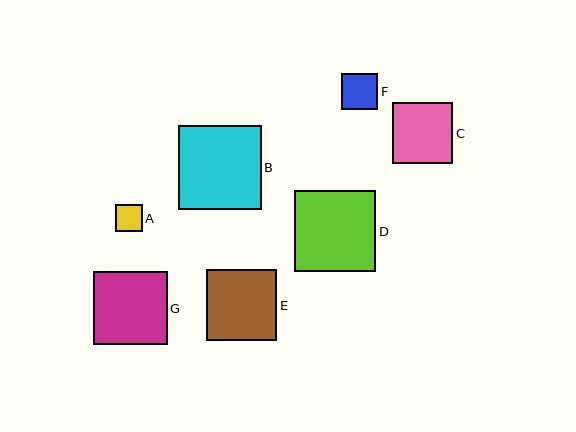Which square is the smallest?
Square A is the smallest with a size of approximately 27 pixels.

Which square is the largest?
Square B is the largest with a size of approximately 83 pixels.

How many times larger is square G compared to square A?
Square G is approximately 2.7 times the size of square A.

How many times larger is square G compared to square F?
Square G is approximately 2.0 times the size of square F.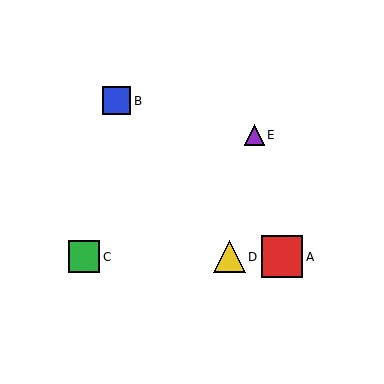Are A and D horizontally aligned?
Yes, both are at y≈257.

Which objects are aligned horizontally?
Objects A, C, D are aligned horizontally.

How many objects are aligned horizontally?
3 objects (A, C, D) are aligned horizontally.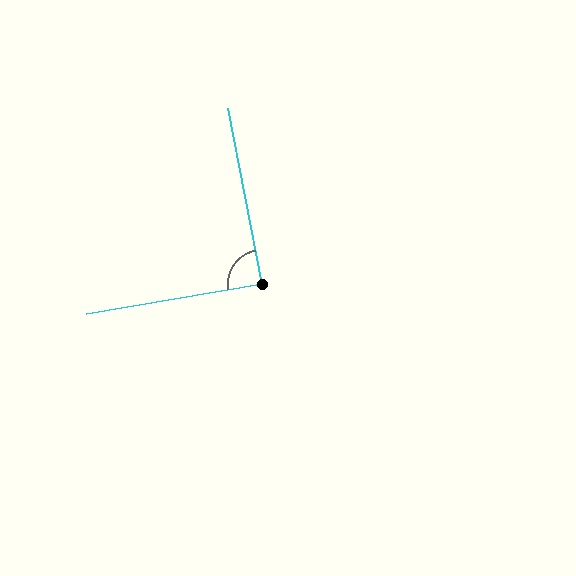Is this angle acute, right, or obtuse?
It is approximately a right angle.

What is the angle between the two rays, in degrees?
Approximately 89 degrees.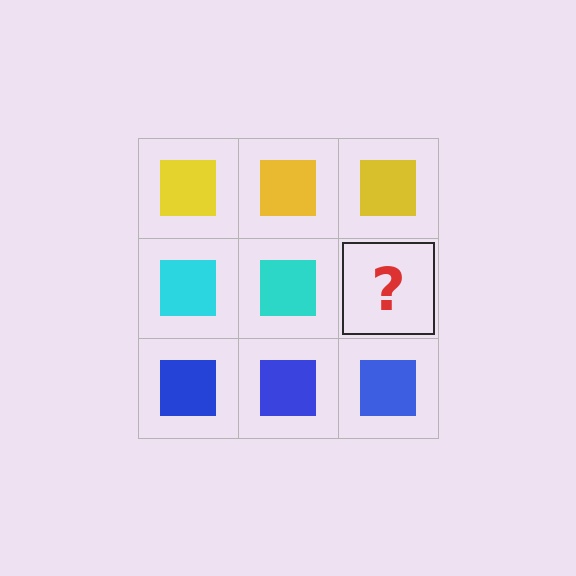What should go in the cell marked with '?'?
The missing cell should contain a cyan square.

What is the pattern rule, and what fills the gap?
The rule is that each row has a consistent color. The gap should be filled with a cyan square.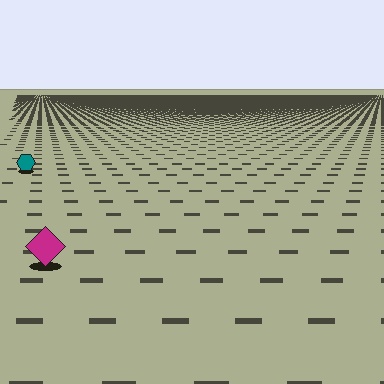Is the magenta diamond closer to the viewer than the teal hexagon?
Yes. The magenta diamond is closer — you can tell from the texture gradient: the ground texture is coarser near it.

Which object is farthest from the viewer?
The teal hexagon is farthest from the viewer. It appears smaller and the ground texture around it is denser.